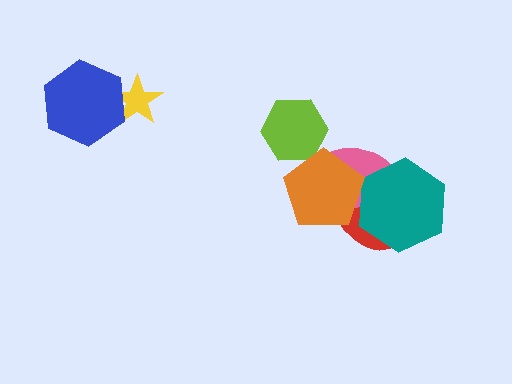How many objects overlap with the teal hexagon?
3 objects overlap with the teal hexagon.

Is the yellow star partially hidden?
Yes, it is partially covered by another shape.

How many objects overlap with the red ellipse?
3 objects overlap with the red ellipse.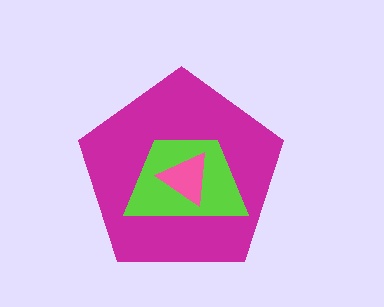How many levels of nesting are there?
3.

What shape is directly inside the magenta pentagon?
The lime trapezoid.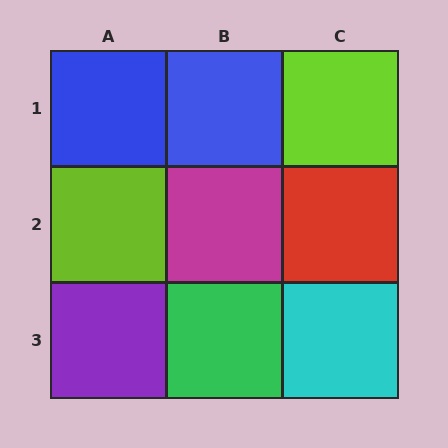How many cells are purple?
1 cell is purple.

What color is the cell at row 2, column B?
Magenta.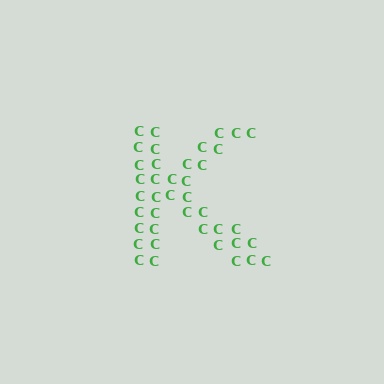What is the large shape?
The large shape is the letter K.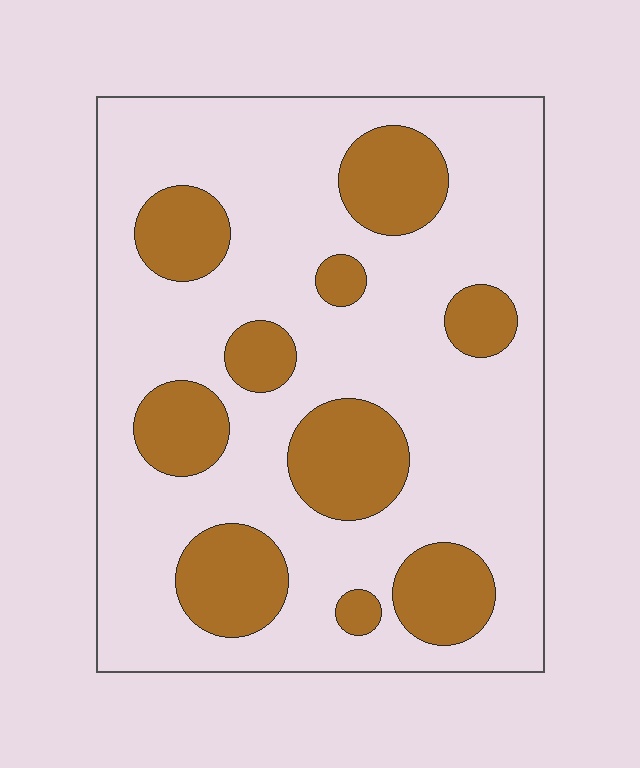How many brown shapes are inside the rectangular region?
10.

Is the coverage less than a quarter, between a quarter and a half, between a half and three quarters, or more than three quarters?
Between a quarter and a half.